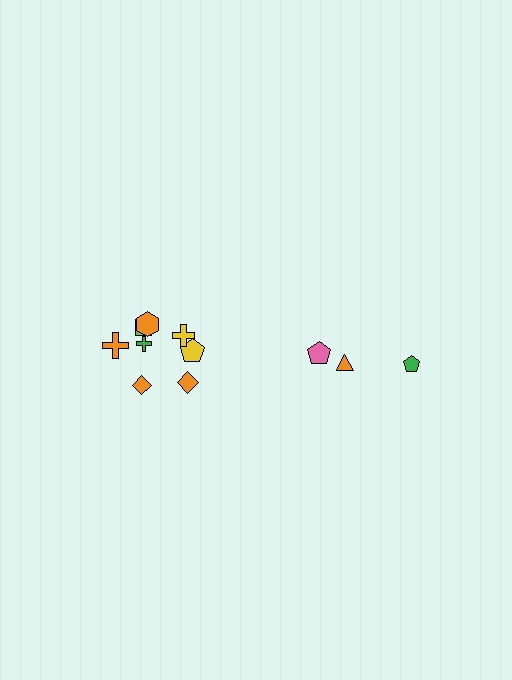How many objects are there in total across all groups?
There are 11 objects.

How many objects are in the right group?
There are 3 objects.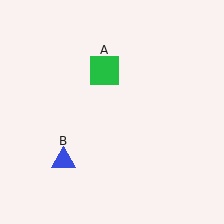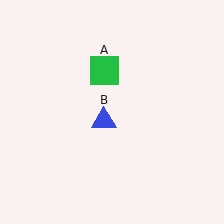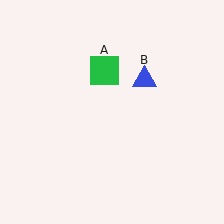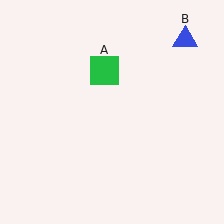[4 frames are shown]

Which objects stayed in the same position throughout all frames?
Green square (object A) remained stationary.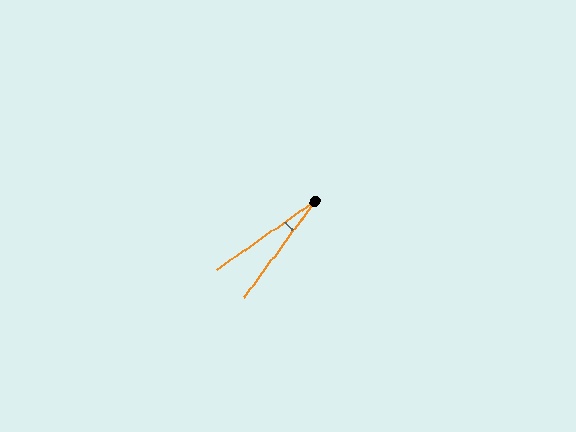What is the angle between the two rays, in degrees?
Approximately 19 degrees.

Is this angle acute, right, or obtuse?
It is acute.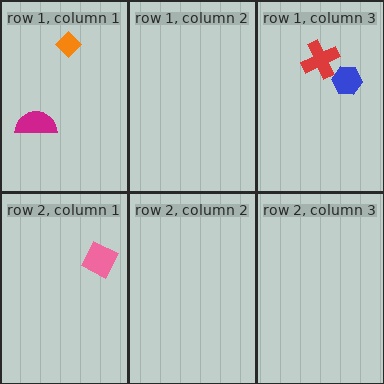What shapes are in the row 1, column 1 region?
The orange diamond, the magenta semicircle.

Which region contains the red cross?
The row 1, column 3 region.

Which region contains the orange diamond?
The row 1, column 1 region.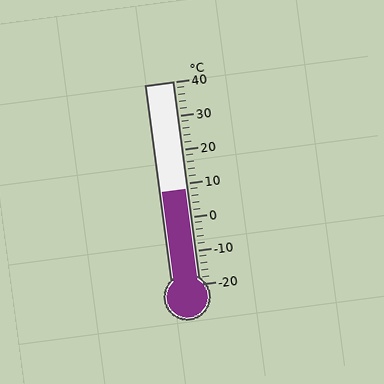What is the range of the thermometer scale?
The thermometer scale ranges from -20°C to 40°C.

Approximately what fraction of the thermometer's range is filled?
The thermometer is filled to approximately 45% of its range.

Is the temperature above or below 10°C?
The temperature is below 10°C.